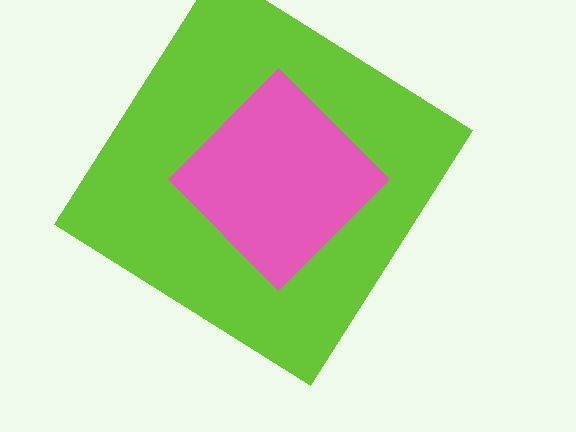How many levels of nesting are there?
2.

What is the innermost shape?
The pink diamond.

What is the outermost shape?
The lime diamond.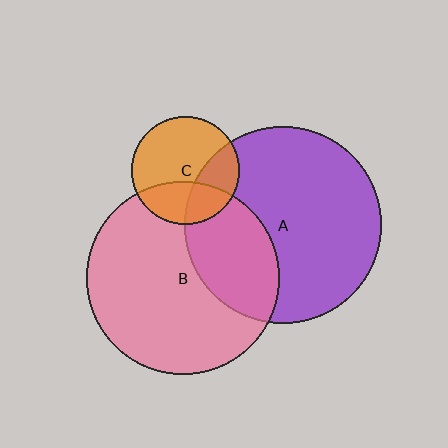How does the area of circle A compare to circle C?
Approximately 3.4 times.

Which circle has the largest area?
Circle A (purple).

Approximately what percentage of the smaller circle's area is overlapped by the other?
Approximately 30%.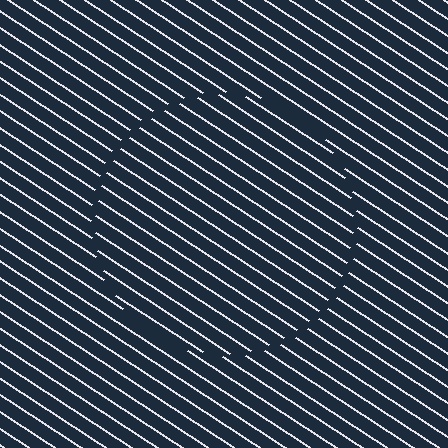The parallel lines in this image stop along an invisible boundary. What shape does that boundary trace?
An illusory circle. The interior of the shape contains the same grating, shifted by half a period — the contour is defined by the phase discontinuity where line-ends from the inner and outer gratings abut.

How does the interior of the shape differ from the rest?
The interior of the shape contains the same grating, shifted by half a period — the contour is defined by the phase discontinuity where line-ends from the inner and outer gratings abut.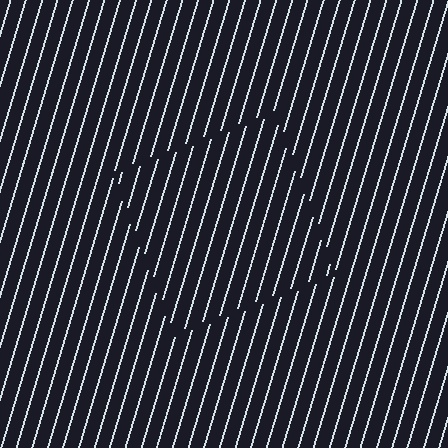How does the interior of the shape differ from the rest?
The interior of the shape contains the same grating, shifted by half a period — the contour is defined by the phase discontinuity where line-ends from the inner and outer gratings abut.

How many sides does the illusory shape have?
4 sides — the line-ends trace a square.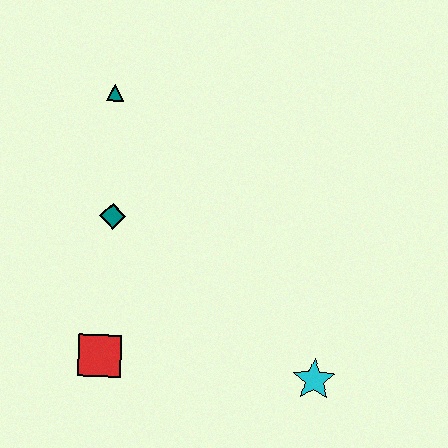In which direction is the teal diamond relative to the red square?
The teal diamond is above the red square.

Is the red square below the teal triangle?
Yes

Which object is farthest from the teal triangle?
The cyan star is farthest from the teal triangle.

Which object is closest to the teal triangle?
The teal diamond is closest to the teal triangle.